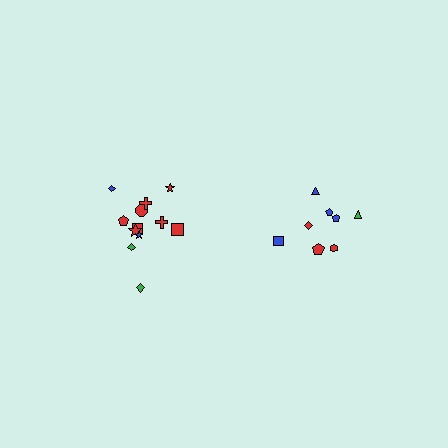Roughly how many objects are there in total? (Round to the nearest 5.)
Roughly 20 objects in total.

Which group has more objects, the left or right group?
The left group.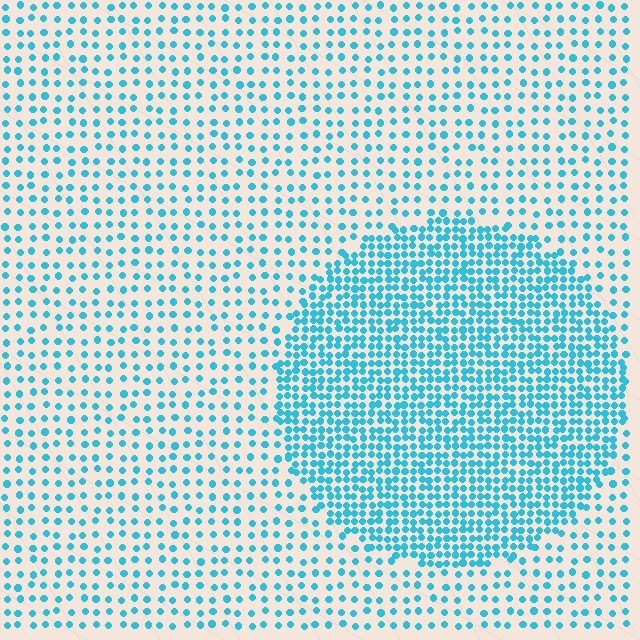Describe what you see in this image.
The image contains small cyan elements arranged at two different densities. A circle-shaped region is visible where the elements are more densely packed than the surrounding area.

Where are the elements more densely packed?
The elements are more densely packed inside the circle boundary.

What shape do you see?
I see a circle.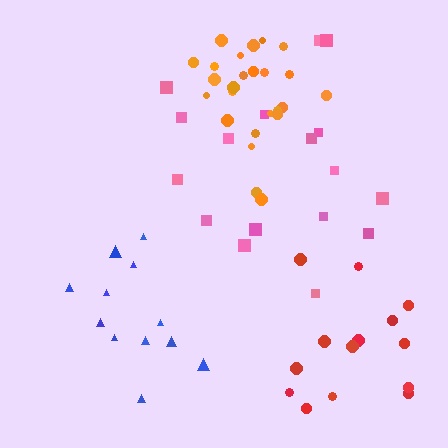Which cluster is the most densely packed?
Orange.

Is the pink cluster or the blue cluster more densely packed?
Blue.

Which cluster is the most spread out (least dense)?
Red.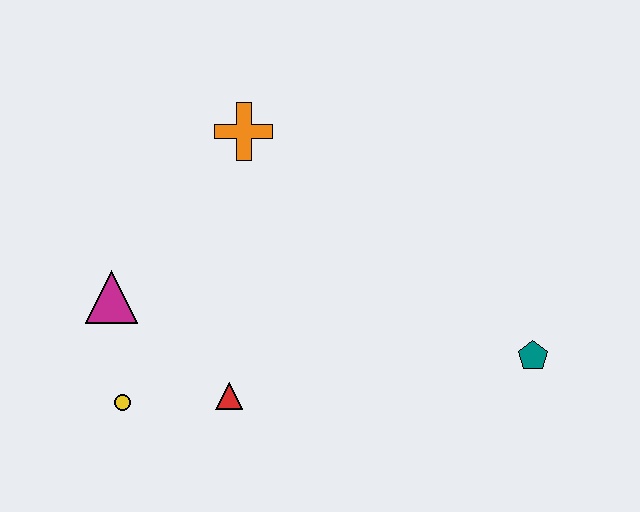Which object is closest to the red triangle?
The yellow circle is closest to the red triangle.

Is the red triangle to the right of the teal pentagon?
No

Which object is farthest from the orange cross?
The teal pentagon is farthest from the orange cross.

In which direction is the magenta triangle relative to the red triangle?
The magenta triangle is to the left of the red triangle.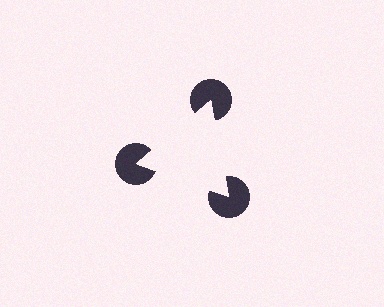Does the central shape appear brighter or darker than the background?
It typically appears slightly brighter than the background, even though no actual brightness change is drawn.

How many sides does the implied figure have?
3 sides.